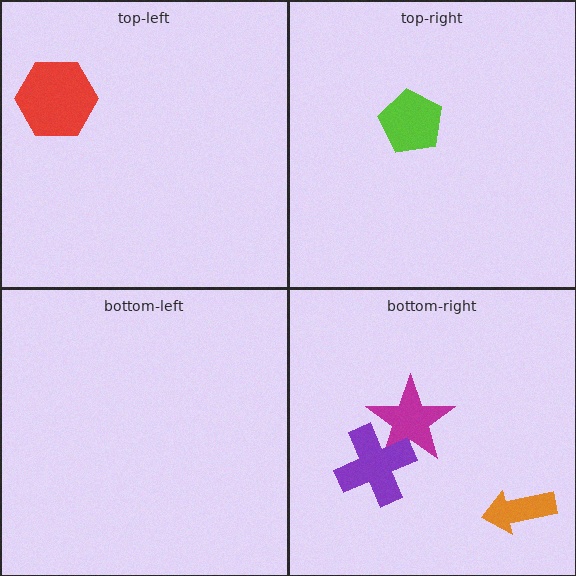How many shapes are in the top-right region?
1.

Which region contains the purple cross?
The bottom-right region.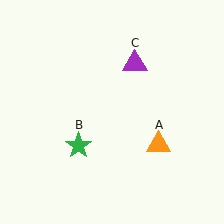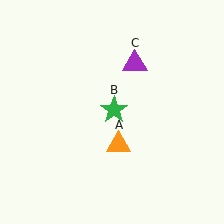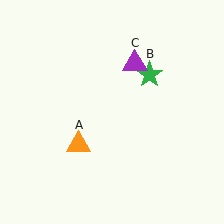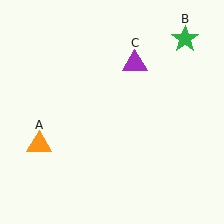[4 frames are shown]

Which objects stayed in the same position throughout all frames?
Purple triangle (object C) remained stationary.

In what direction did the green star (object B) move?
The green star (object B) moved up and to the right.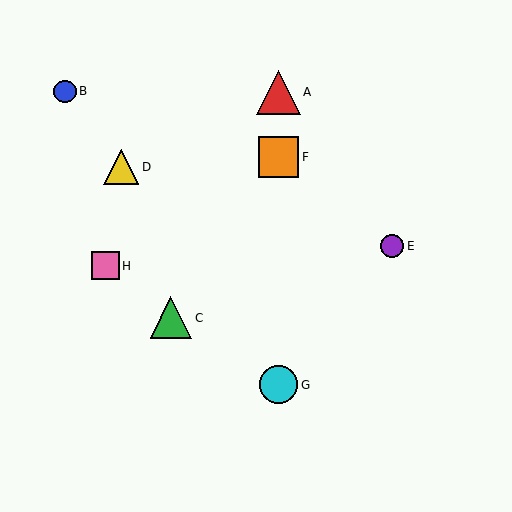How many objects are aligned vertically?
3 objects (A, F, G) are aligned vertically.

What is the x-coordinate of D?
Object D is at x≈121.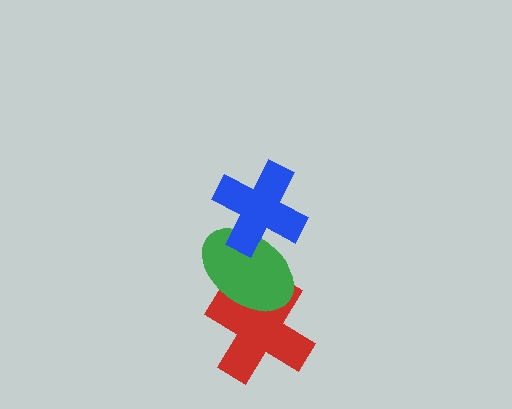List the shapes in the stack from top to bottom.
From top to bottom: the blue cross, the green ellipse, the red cross.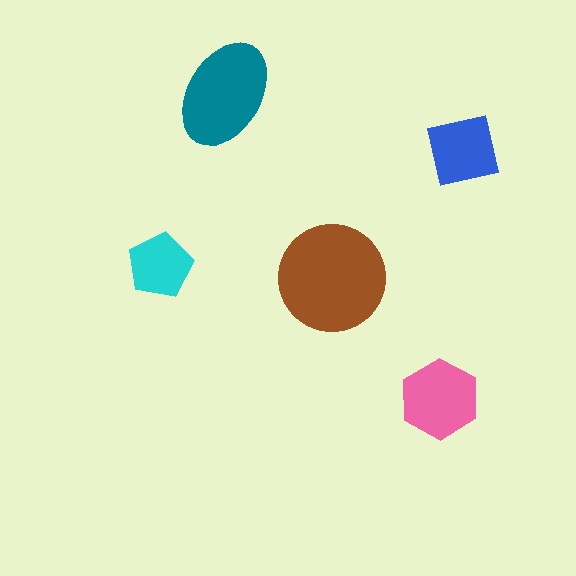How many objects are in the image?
There are 5 objects in the image.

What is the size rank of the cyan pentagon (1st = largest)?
5th.